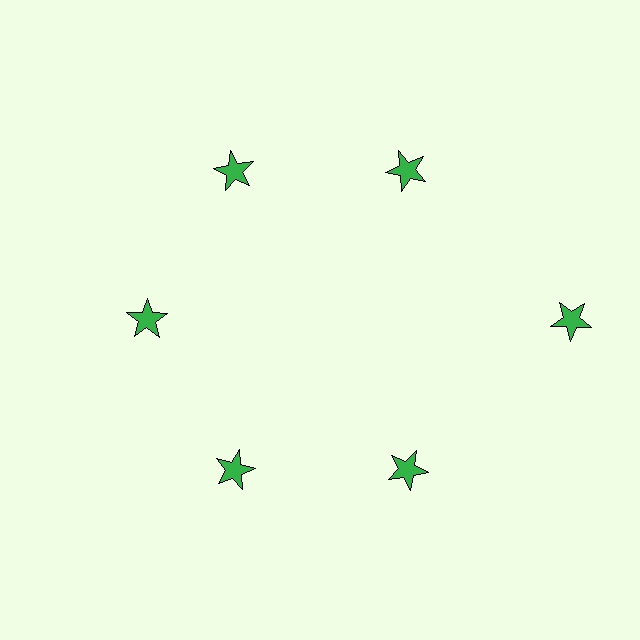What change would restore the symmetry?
The symmetry would be restored by moving it inward, back onto the ring so that all 6 stars sit at equal angles and equal distance from the center.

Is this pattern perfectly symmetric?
No. The 6 green stars are arranged in a ring, but one element near the 3 o'clock position is pushed outward from the center, breaking the 6-fold rotational symmetry.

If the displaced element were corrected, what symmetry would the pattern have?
It would have 6-fold rotational symmetry — the pattern would map onto itself every 60 degrees.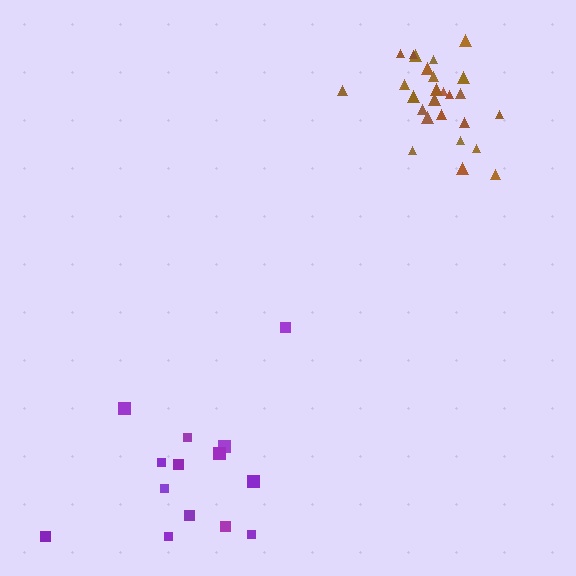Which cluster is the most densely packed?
Brown.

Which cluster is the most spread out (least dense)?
Purple.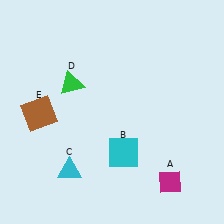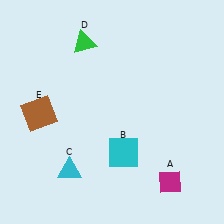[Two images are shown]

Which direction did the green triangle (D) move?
The green triangle (D) moved up.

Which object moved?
The green triangle (D) moved up.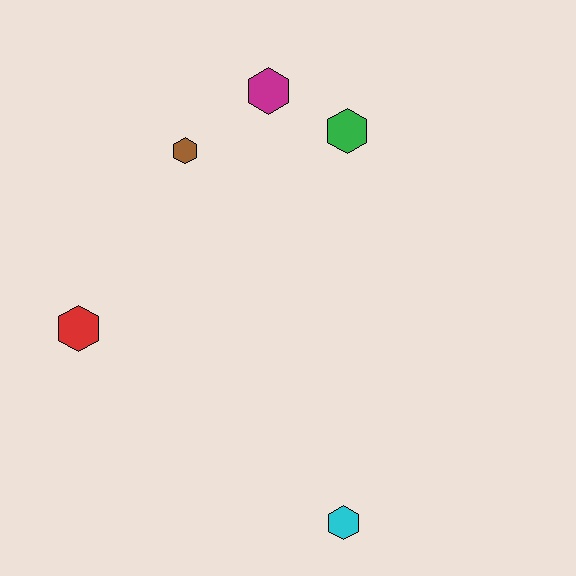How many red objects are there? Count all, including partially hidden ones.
There is 1 red object.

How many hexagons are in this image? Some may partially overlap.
There are 5 hexagons.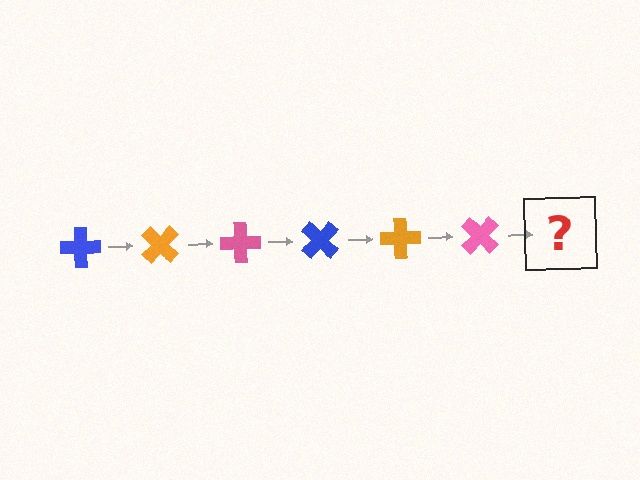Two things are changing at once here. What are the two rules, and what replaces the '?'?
The two rules are that it rotates 45 degrees each step and the color cycles through blue, orange, and pink. The '?' should be a blue cross, rotated 270 degrees from the start.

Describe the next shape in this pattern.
It should be a blue cross, rotated 270 degrees from the start.